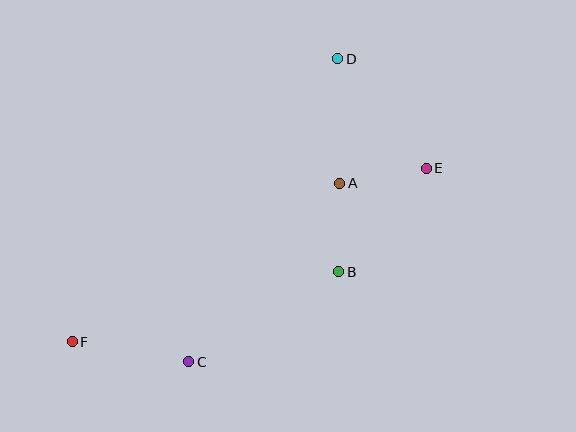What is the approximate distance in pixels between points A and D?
The distance between A and D is approximately 125 pixels.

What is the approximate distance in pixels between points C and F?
The distance between C and F is approximately 118 pixels.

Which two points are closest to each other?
Points A and E are closest to each other.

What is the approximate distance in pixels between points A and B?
The distance between A and B is approximately 88 pixels.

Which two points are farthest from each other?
Points E and F are farthest from each other.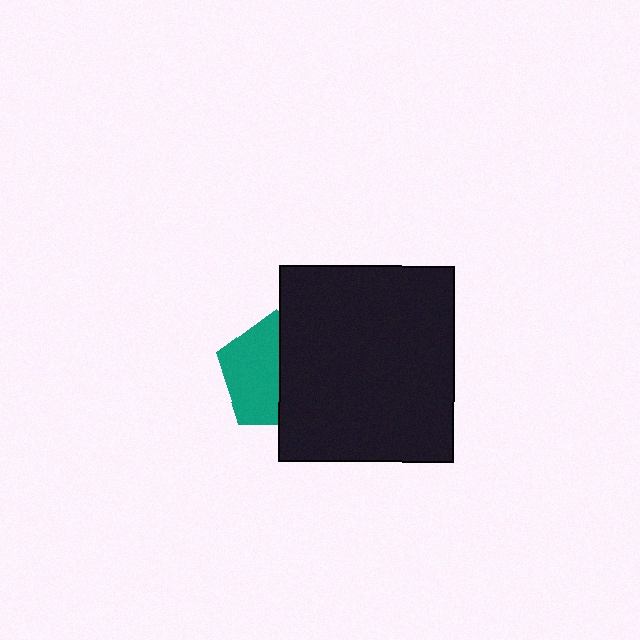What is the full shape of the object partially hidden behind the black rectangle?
The partially hidden object is a teal pentagon.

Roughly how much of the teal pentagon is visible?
About half of it is visible (roughly 54%).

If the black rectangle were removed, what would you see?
You would see the complete teal pentagon.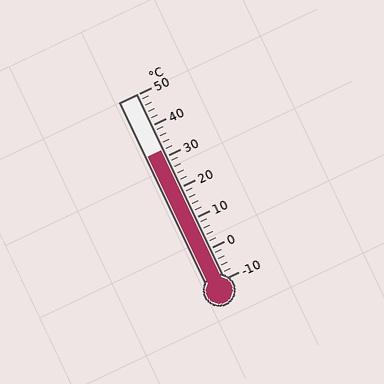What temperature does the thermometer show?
The thermometer shows approximately 32°C.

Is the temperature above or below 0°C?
The temperature is above 0°C.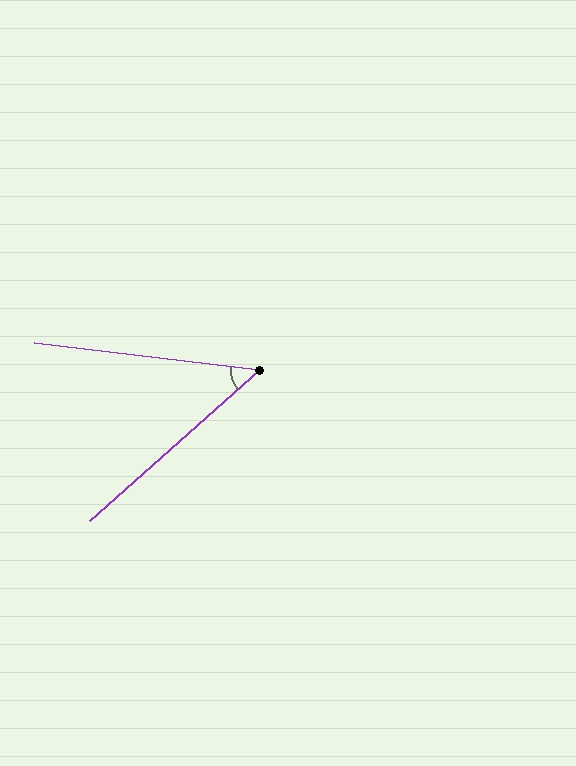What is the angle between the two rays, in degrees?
Approximately 48 degrees.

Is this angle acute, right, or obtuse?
It is acute.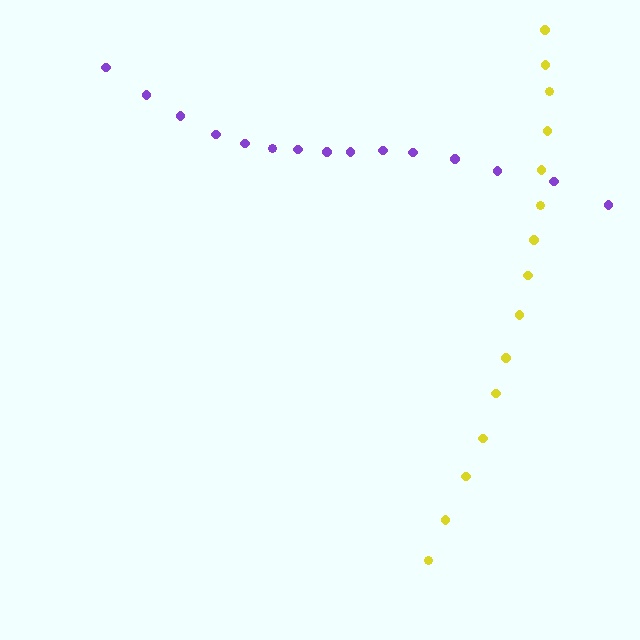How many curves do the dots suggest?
There are 2 distinct paths.